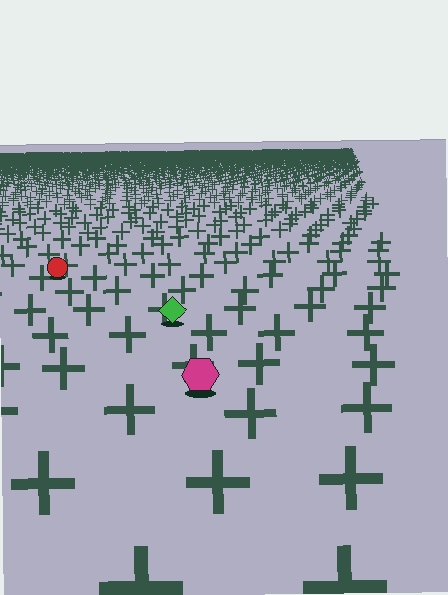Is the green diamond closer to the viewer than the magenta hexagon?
No. The magenta hexagon is closer — you can tell from the texture gradient: the ground texture is coarser near it.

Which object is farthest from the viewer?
The red circle is farthest from the viewer. It appears smaller and the ground texture around it is denser.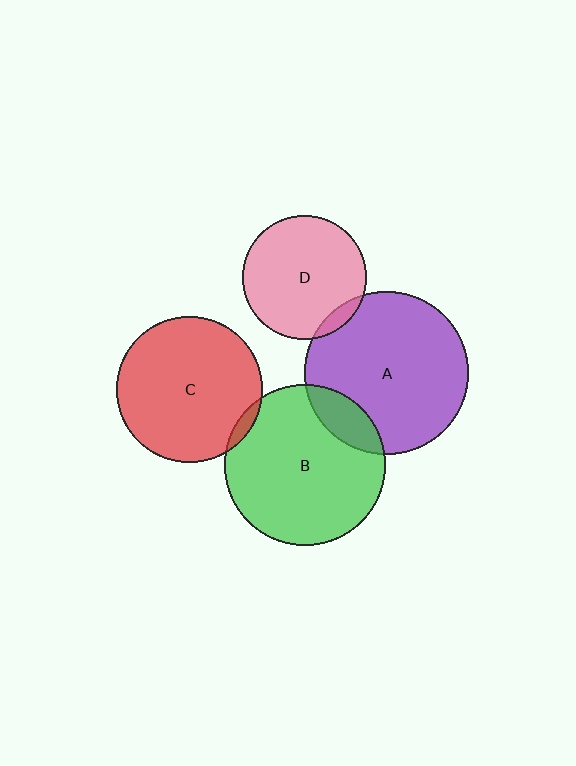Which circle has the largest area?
Circle A (purple).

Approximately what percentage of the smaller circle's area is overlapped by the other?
Approximately 5%.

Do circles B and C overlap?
Yes.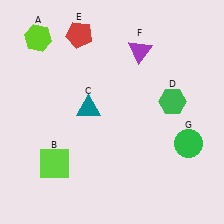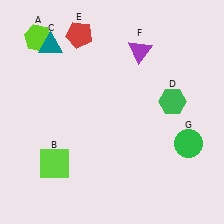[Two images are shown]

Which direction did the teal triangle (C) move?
The teal triangle (C) moved up.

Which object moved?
The teal triangle (C) moved up.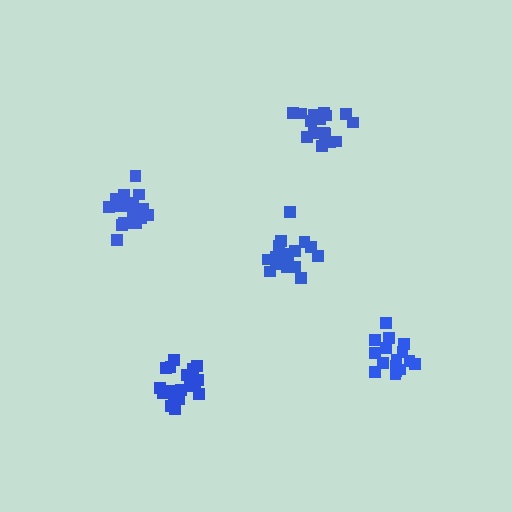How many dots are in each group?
Group 1: 18 dots, Group 2: 20 dots, Group 3: 17 dots, Group 4: 16 dots, Group 5: 19 dots (90 total).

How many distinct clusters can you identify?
There are 5 distinct clusters.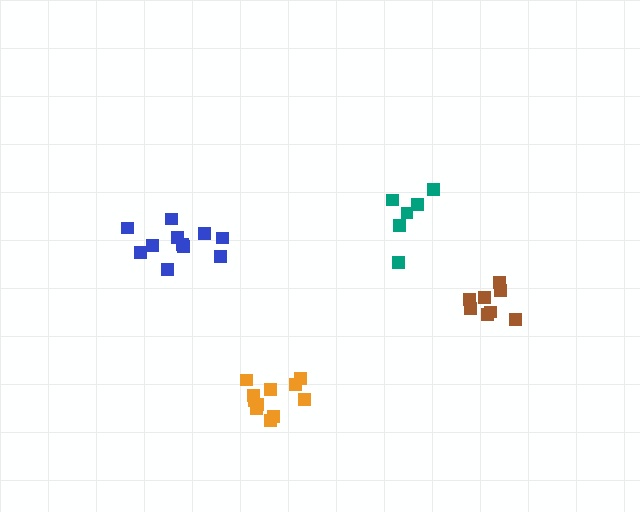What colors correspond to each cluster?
The clusters are colored: teal, blue, brown, orange.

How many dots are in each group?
Group 1: 6 dots, Group 2: 11 dots, Group 3: 8 dots, Group 4: 11 dots (36 total).